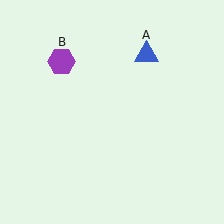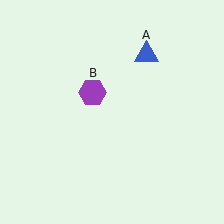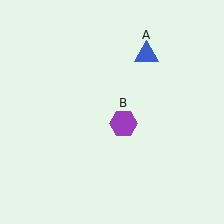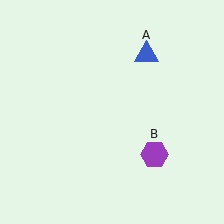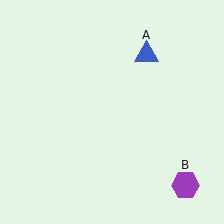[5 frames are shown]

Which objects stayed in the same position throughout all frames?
Blue triangle (object A) remained stationary.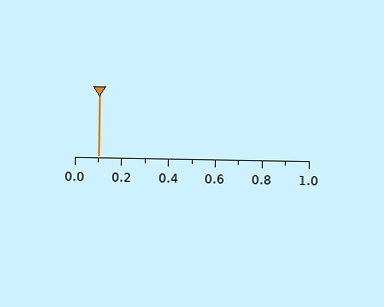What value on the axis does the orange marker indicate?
The marker indicates approximately 0.1.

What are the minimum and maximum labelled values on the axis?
The axis runs from 0.0 to 1.0.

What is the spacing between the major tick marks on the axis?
The major ticks are spaced 0.2 apart.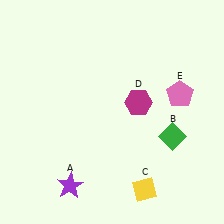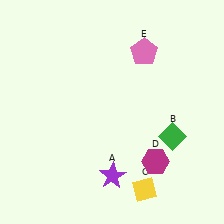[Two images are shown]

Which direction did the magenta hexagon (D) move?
The magenta hexagon (D) moved down.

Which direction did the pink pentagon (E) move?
The pink pentagon (E) moved up.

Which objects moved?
The objects that moved are: the purple star (A), the magenta hexagon (D), the pink pentagon (E).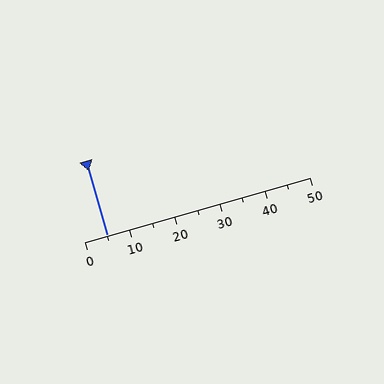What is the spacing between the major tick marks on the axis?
The major ticks are spaced 10 apart.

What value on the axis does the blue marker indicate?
The marker indicates approximately 5.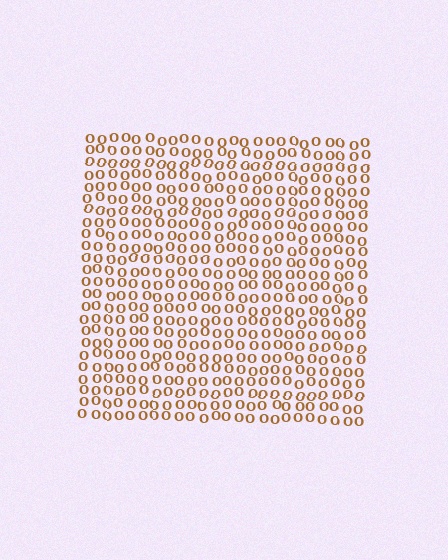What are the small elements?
The small elements are letter O's.